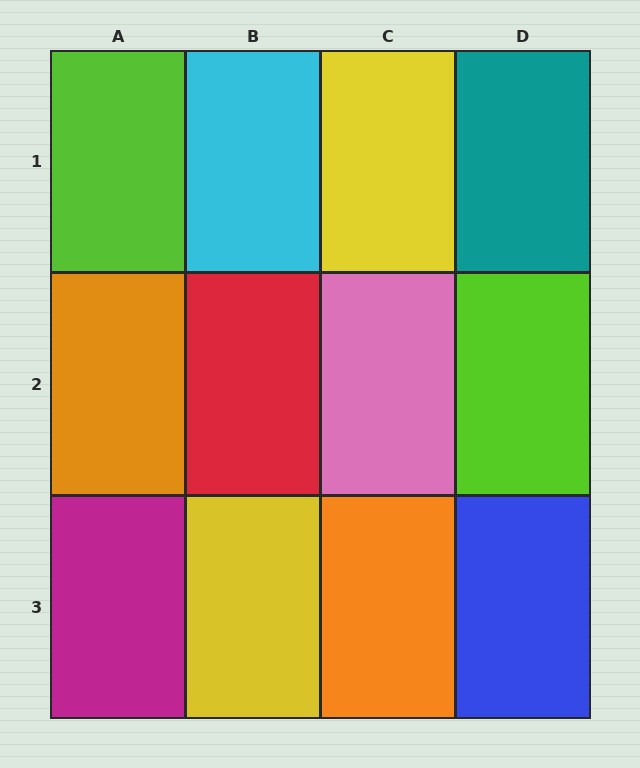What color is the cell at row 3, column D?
Blue.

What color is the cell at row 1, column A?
Lime.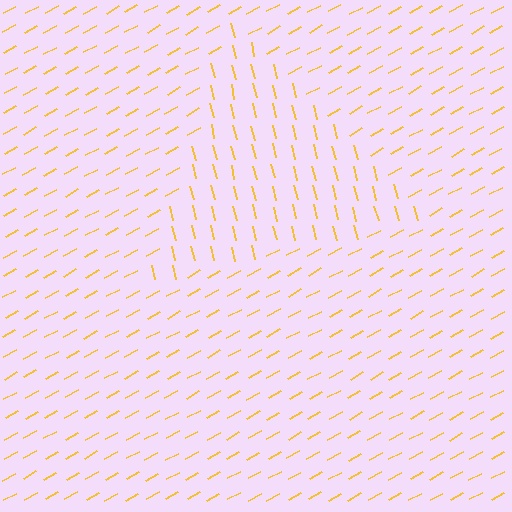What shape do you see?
I see a triangle.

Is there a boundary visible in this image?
Yes, there is a texture boundary formed by a change in line orientation.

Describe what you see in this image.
The image is filled with small yellow line segments. A triangle region in the image has lines oriented differently from the surrounding lines, creating a visible texture boundary.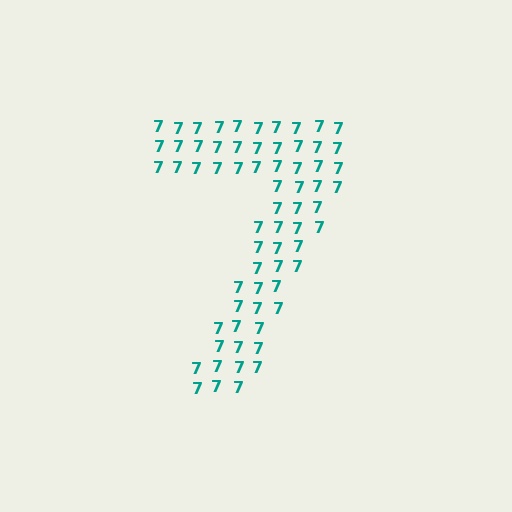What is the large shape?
The large shape is the digit 7.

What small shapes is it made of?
It is made of small digit 7's.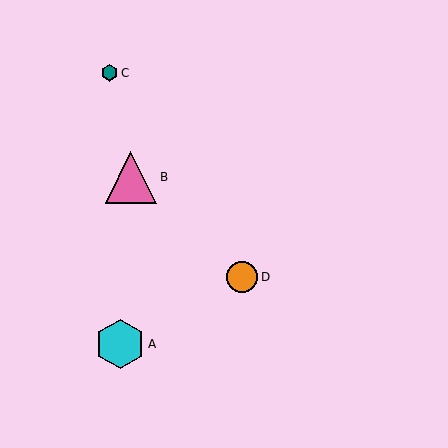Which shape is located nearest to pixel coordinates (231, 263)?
The orange circle (labeled D) at (242, 277) is nearest to that location.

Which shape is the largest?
The pink triangle (labeled B) is the largest.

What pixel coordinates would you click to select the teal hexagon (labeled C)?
Click at (110, 73) to select the teal hexagon C.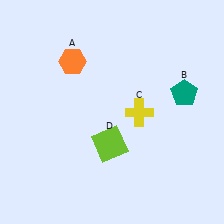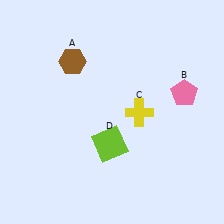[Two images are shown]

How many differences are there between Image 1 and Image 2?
There are 2 differences between the two images.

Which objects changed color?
A changed from orange to brown. B changed from teal to pink.